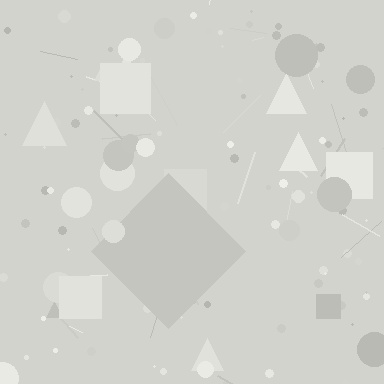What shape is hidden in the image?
A diamond is hidden in the image.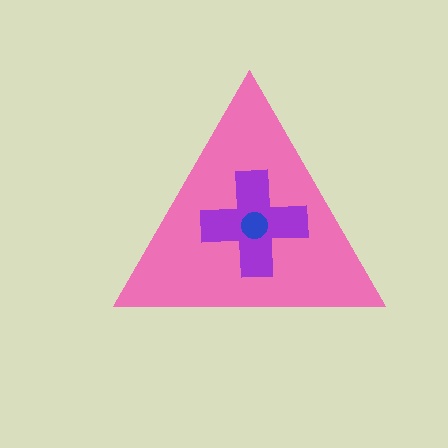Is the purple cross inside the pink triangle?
Yes.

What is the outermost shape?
The pink triangle.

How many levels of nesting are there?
3.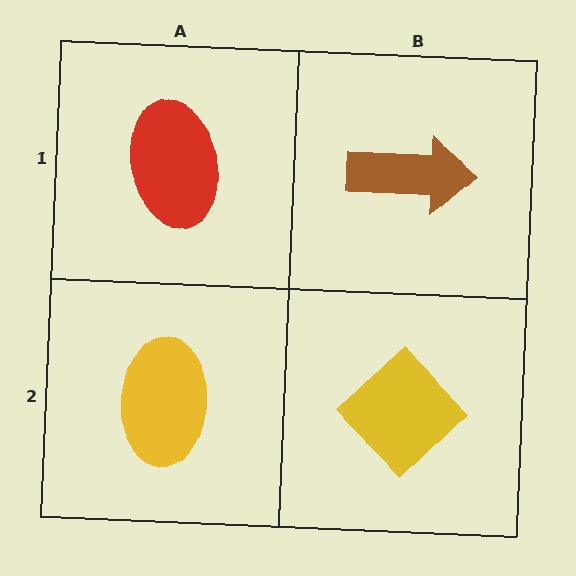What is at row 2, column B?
A yellow diamond.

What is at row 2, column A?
A yellow ellipse.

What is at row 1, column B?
A brown arrow.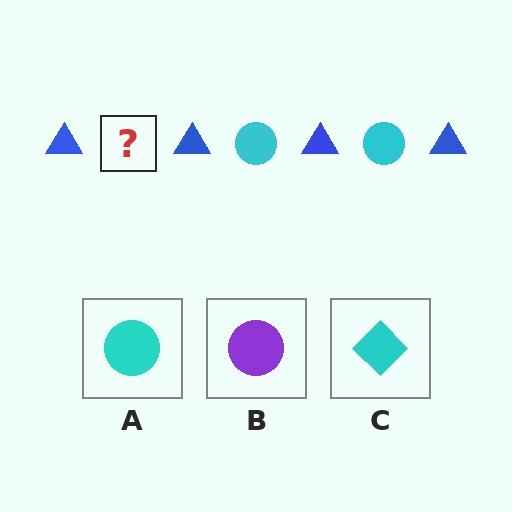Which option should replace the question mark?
Option A.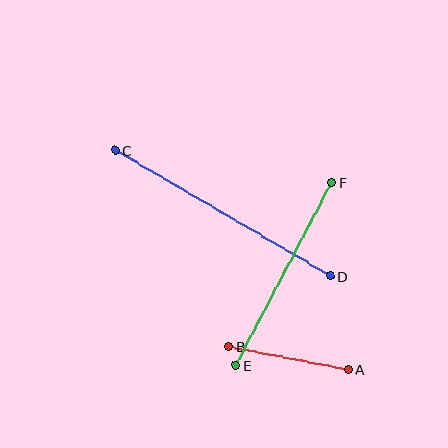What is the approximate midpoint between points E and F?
The midpoint is at approximately (284, 274) pixels.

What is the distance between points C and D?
The distance is approximately 249 pixels.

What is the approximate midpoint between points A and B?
The midpoint is at approximately (289, 358) pixels.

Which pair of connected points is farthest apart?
Points C and D are farthest apart.